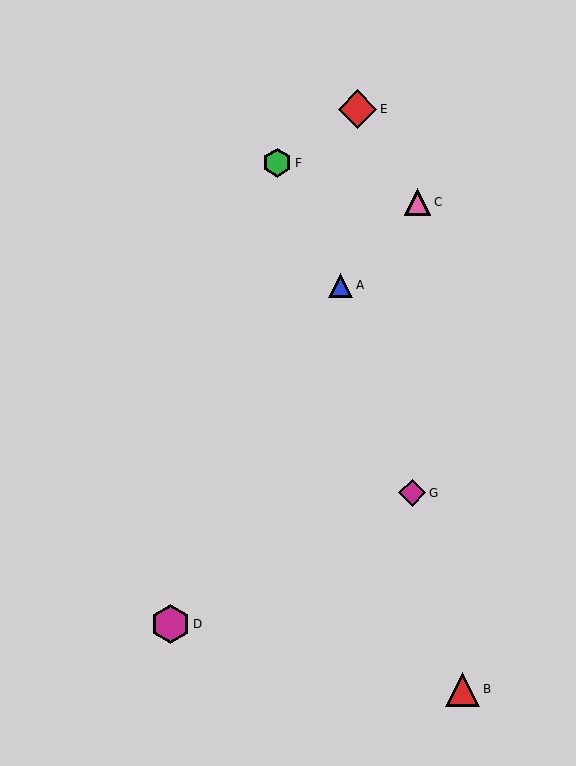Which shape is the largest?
The magenta hexagon (labeled D) is the largest.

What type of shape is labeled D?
Shape D is a magenta hexagon.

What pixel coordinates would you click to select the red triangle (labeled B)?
Click at (463, 689) to select the red triangle B.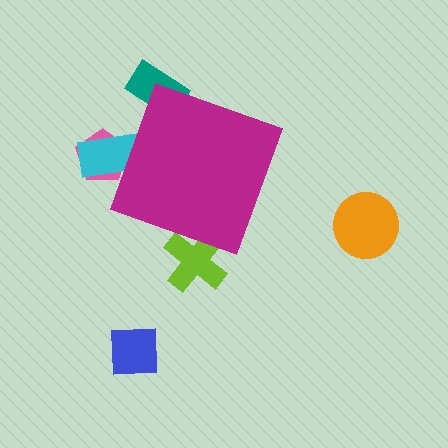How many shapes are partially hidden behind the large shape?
4 shapes are partially hidden.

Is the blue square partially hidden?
No, the blue square is fully visible.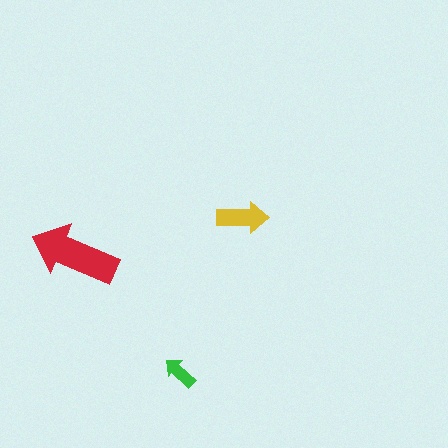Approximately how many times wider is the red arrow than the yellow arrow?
About 1.5 times wider.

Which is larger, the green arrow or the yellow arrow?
The yellow one.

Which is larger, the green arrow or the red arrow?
The red one.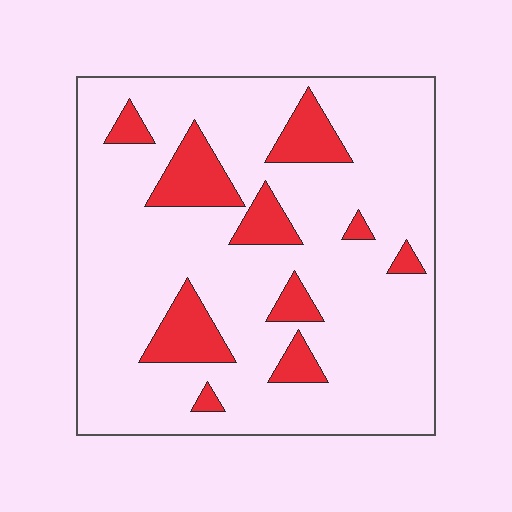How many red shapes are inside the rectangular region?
10.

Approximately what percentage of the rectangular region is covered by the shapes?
Approximately 15%.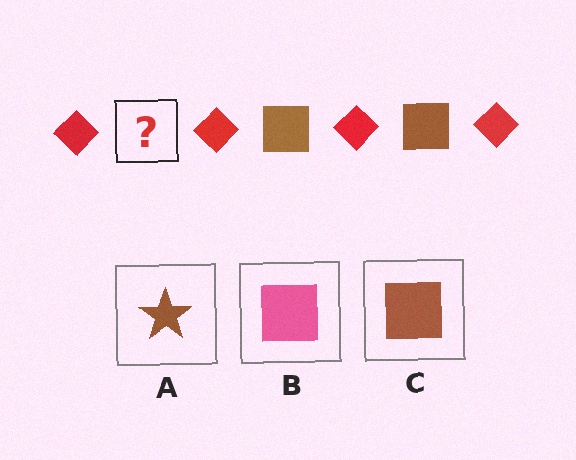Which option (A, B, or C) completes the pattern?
C.